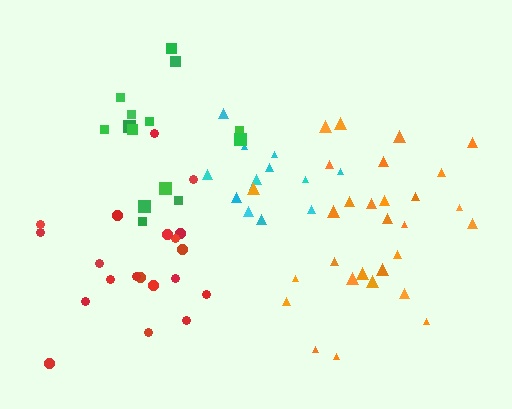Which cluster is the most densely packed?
Cyan.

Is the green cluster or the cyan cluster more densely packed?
Cyan.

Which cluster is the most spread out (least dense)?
Red.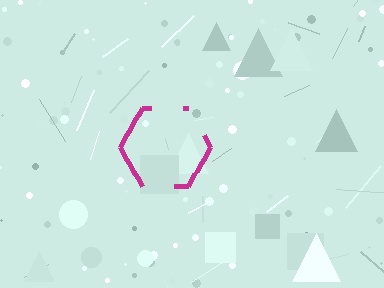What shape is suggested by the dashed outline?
The dashed outline suggests a hexagon.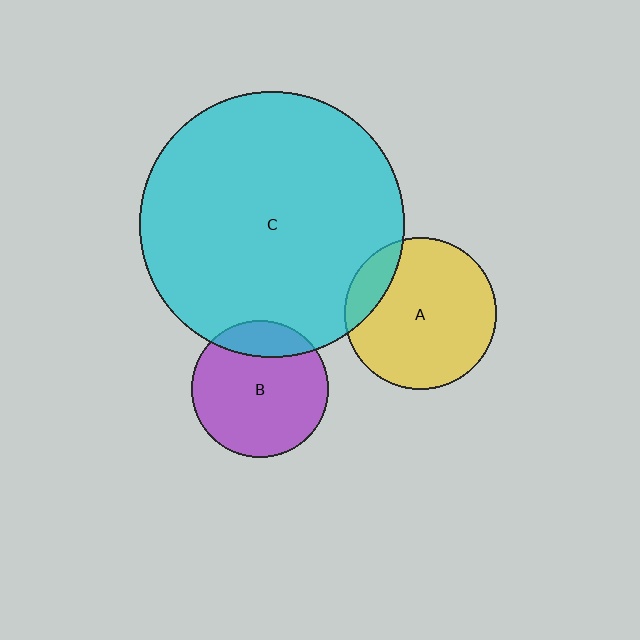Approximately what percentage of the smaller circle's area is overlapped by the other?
Approximately 15%.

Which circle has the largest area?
Circle C (cyan).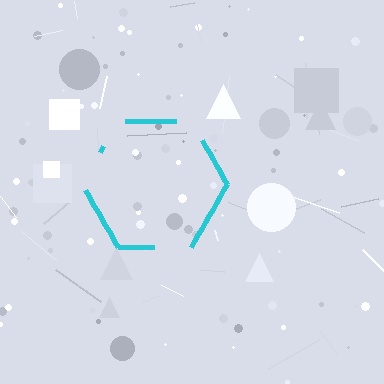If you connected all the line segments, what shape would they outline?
They would outline a hexagon.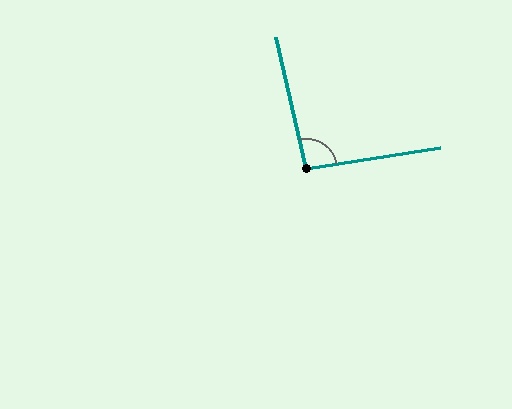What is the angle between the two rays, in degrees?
Approximately 94 degrees.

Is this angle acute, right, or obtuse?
It is approximately a right angle.